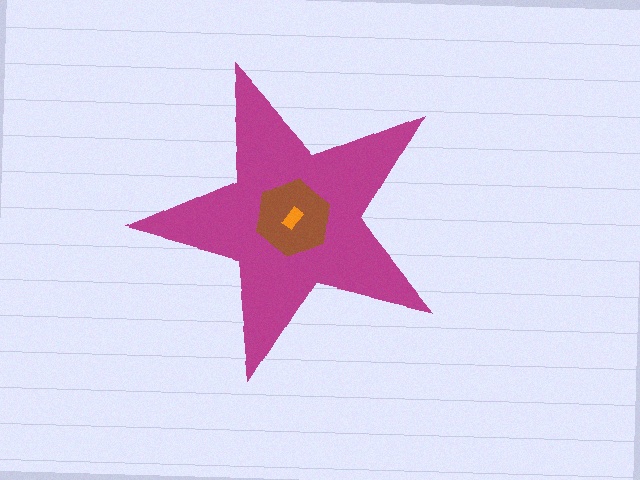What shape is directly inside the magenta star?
The brown hexagon.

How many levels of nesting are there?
3.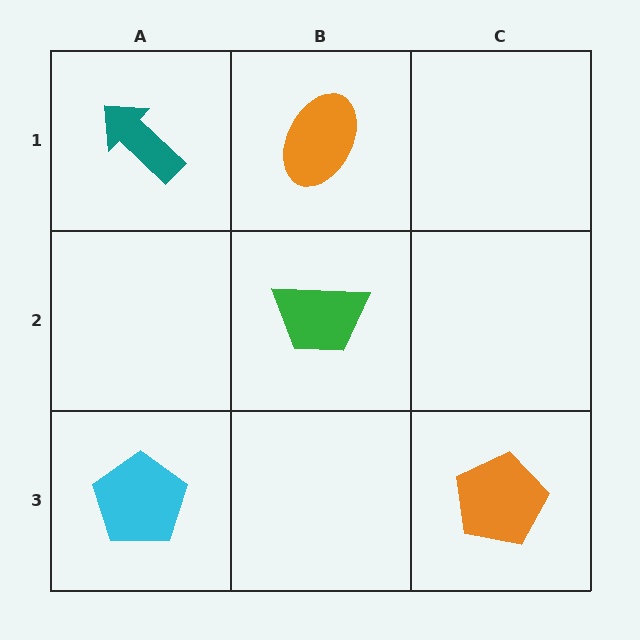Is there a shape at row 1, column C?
No, that cell is empty.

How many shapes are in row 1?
2 shapes.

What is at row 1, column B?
An orange ellipse.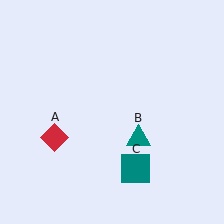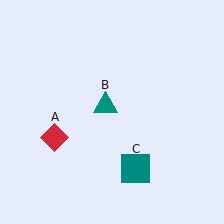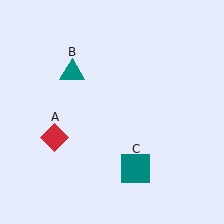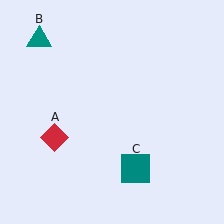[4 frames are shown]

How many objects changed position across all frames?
1 object changed position: teal triangle (object B).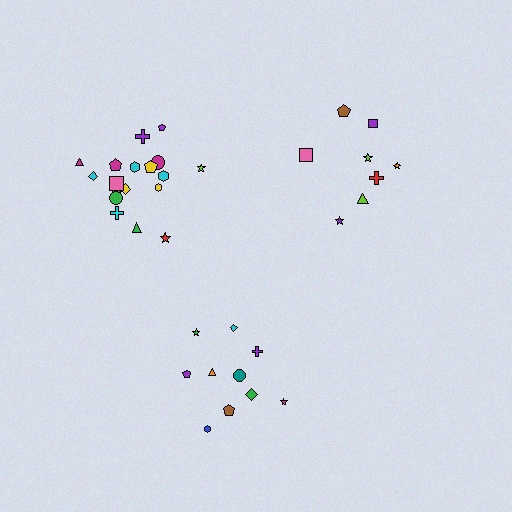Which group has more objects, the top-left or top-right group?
The top-left group.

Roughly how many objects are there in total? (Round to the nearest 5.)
Roughly 35 objects in total.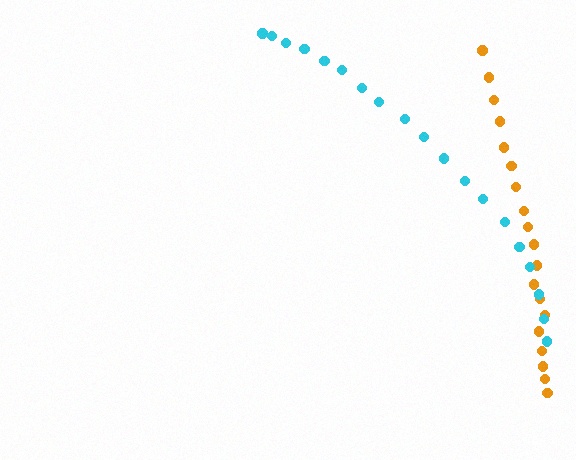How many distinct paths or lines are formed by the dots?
There are 2 distinct paths.